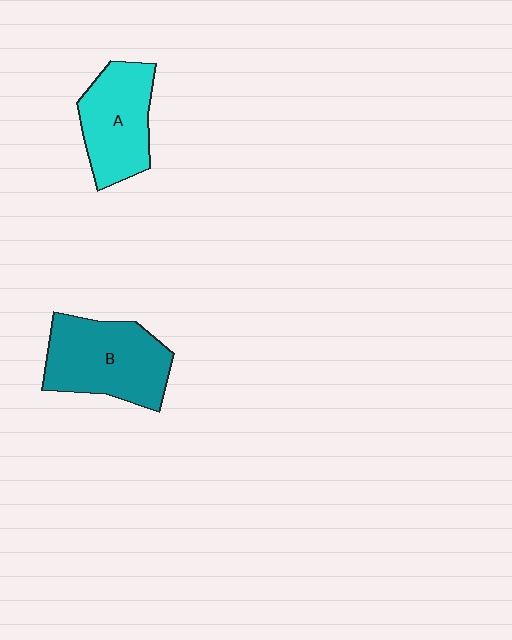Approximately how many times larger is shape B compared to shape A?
Approximately 1.2 times.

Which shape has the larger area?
Shape B (teal).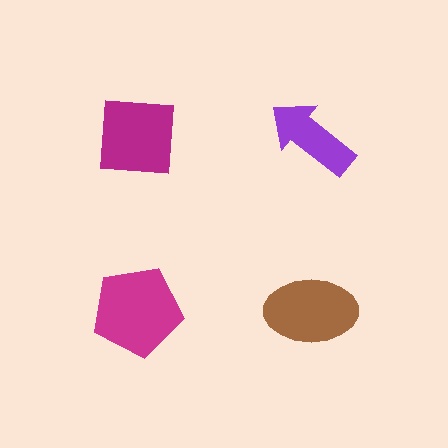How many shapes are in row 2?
2 shapes.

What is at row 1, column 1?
A magenta square.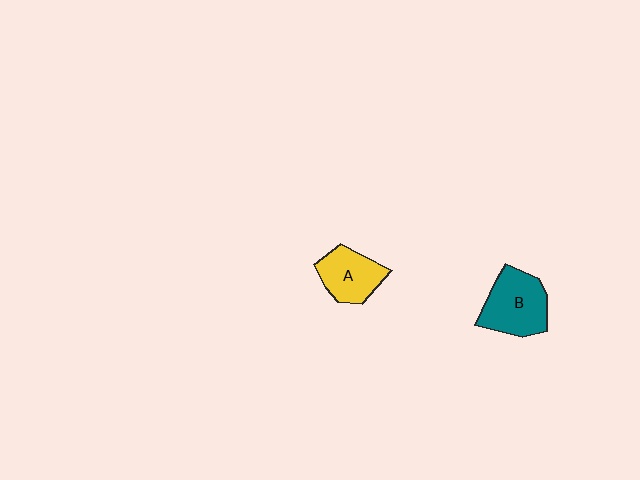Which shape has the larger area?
Shape B (teal).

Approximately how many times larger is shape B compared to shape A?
Approximately 1.3 times.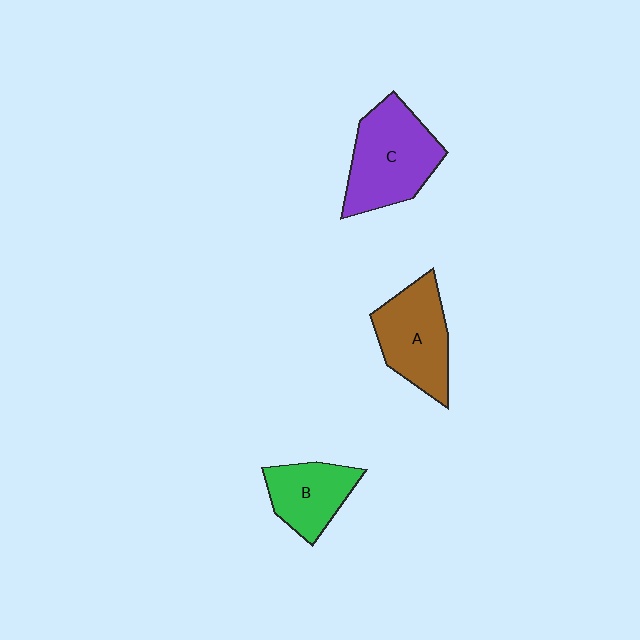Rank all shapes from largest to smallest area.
From largest to smallest: C (purple), A (brown), B (green).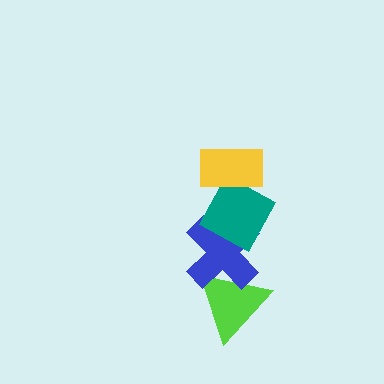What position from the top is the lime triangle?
The lime triangle is 4th from the top.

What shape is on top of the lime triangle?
The blue cross is on top of the lime triangle.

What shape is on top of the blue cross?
The teal diamond is on top of the blue cross.